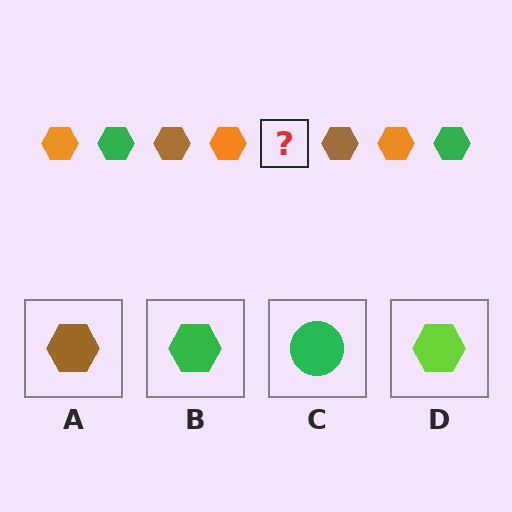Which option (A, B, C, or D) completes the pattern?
B.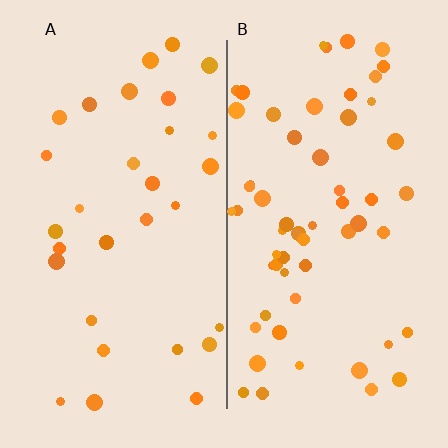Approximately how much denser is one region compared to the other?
Approximately 2.0× — region B over region A.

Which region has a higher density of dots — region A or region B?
B (the right).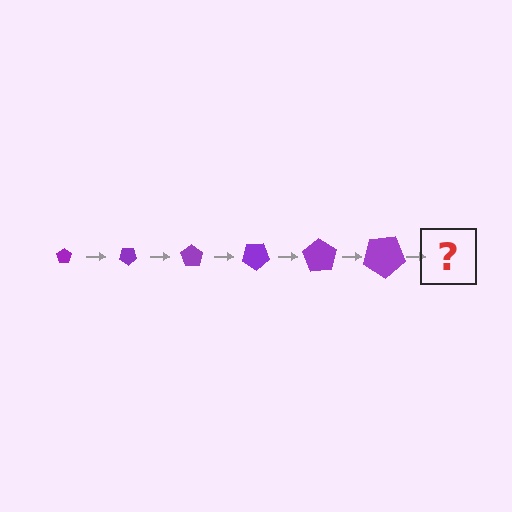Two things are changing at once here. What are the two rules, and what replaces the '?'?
The two rules are that the pentagon grows larger each step and it rotates 35 degrees each step. The '?' should be a pentagon, larger than the previous one and rotated 210 degrees from the start.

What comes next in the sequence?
The next element should be a pentagon, larger than the previous one and rotated 210 degrees from the start.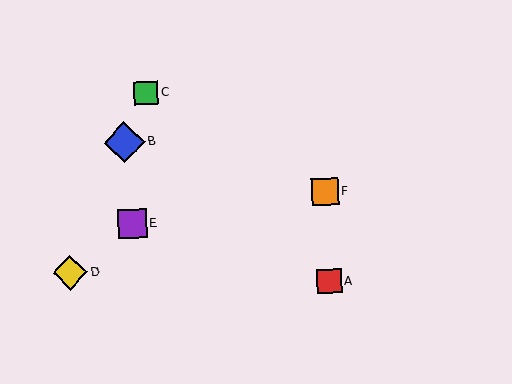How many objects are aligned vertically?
2 objects (A, F) are aligned vertically.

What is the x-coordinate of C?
Object C is at x≈146.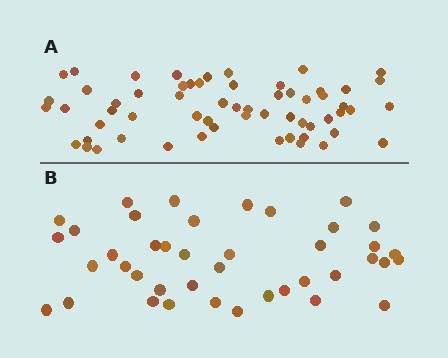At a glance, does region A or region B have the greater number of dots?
Region A (the top region) has more dots.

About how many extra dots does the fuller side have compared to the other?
Region A has approximately 20 more dots than region B.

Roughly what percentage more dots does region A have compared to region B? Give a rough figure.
About 45% more.